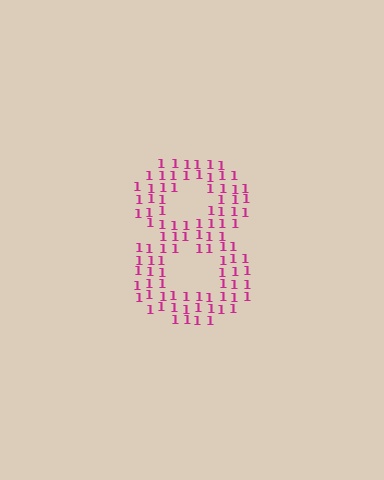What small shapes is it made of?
It is made of small digit 1's.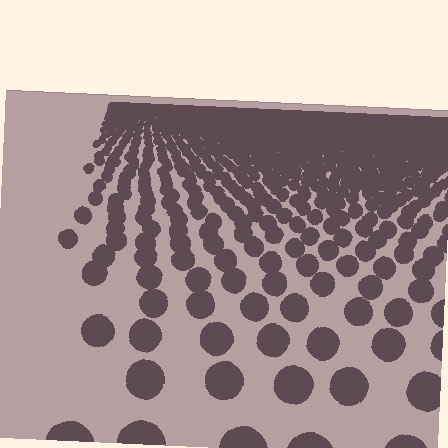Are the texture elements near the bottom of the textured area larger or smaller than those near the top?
Larger. Near the bottom, elements are closer to the viewer and appear at a bigger on-screen size.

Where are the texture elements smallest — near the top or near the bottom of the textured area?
Near the top.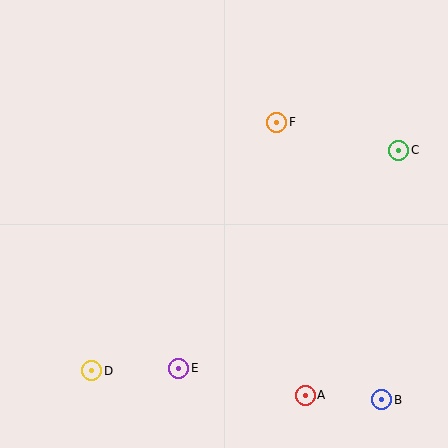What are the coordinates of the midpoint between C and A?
The midpoint between C and A is at (352, 273).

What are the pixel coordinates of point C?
Point C is at (399, 150).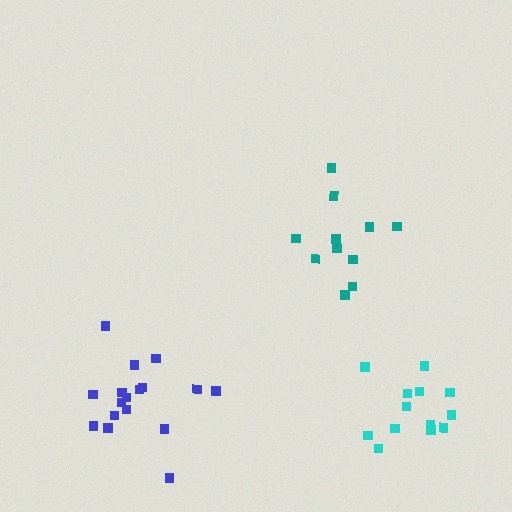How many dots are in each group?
Group 1: 11 dots, Group 2: 13 dots, Group 3: 17 dots (41 total).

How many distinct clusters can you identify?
There are 3 distinct clusters.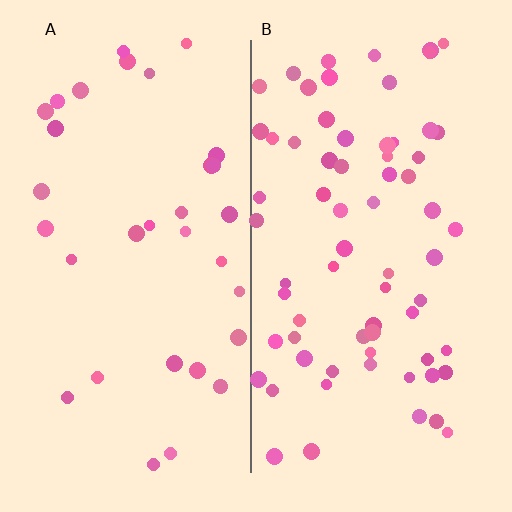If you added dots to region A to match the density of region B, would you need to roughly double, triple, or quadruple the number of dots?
Approximately double.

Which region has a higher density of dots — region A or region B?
B (the right).